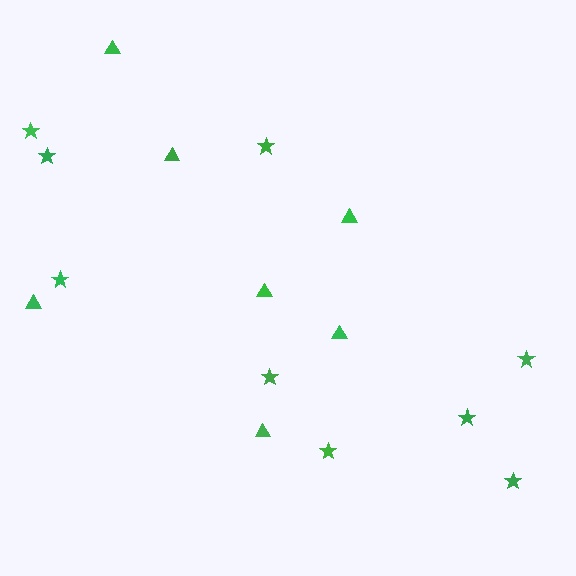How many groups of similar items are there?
There are 2 groups: one group of stars (9) and one group of triangles (7).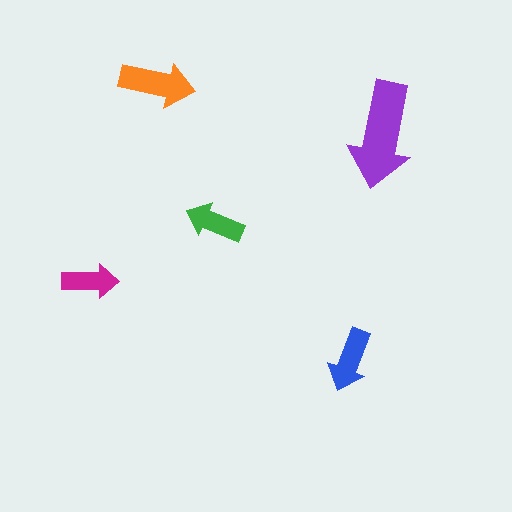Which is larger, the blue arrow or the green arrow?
The blue one.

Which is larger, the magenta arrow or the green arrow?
The green one.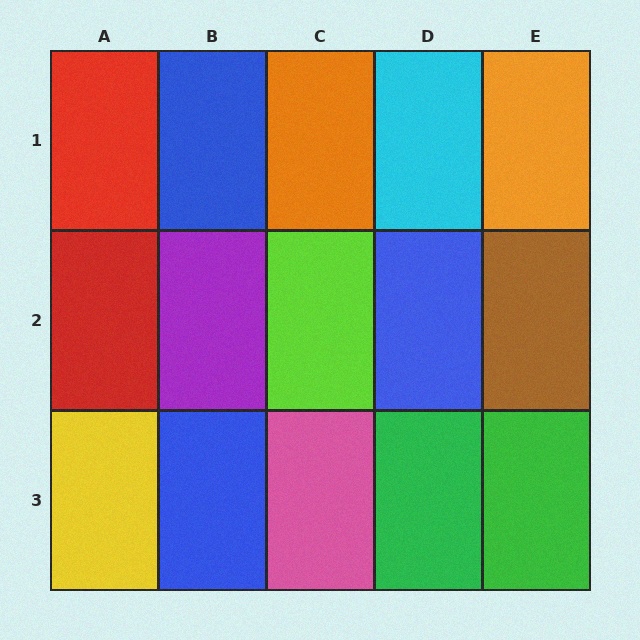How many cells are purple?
1 cell is purple.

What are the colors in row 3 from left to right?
Yellow, blue, pink, green, green.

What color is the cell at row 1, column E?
Orange.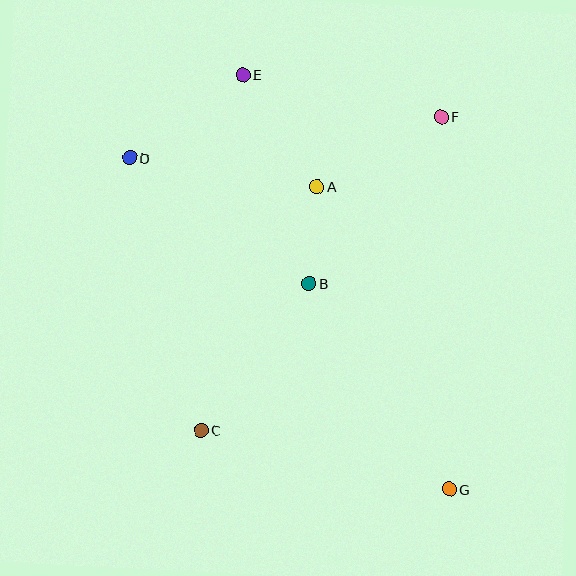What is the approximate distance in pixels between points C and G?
The distance between C and G is approximately 255 pixels.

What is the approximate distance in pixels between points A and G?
The distance between A and G is approximately 330 pixels.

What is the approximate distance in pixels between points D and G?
The distance between D and G is approximately 461 pixels.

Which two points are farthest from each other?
Points E and G are farthest from each other.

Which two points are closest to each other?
Points A and B are closest to each other.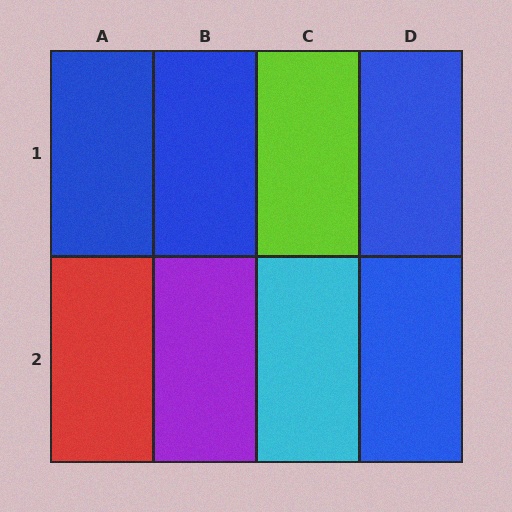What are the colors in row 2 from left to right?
Red, purple, cyan, blue.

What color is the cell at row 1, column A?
Blue.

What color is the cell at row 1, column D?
Blue.